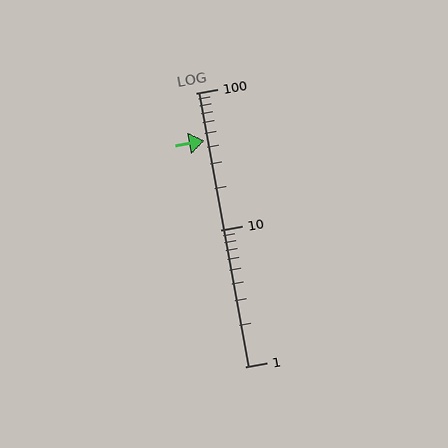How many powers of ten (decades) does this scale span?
The scale spans 2 decades, from 1 to 100.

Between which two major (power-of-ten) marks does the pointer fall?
The pointer is between 10 and 100.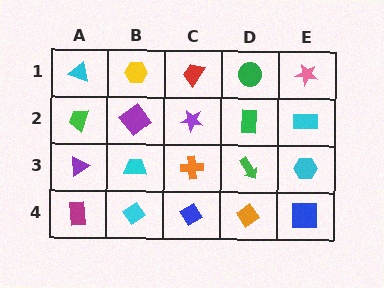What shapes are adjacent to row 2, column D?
A green circle (row 1, column D), a green arrow (row 3, column D), a purple star (row 2, column C), a cyan rectangle (row 2, column E).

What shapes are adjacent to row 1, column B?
A purple diamond (row 2, column B), a cyan triangle (row 1, column A), a red trapezoid (row 1, column C).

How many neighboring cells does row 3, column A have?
3.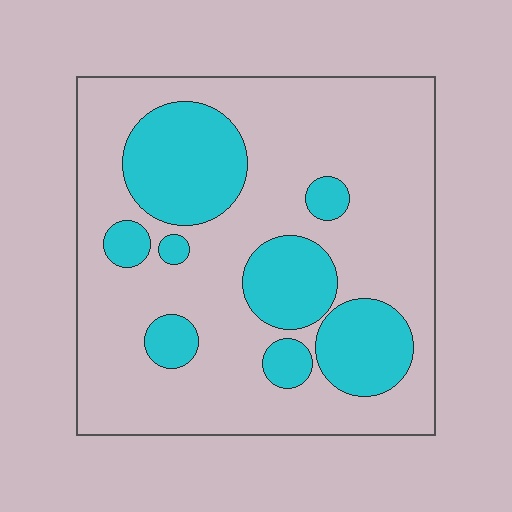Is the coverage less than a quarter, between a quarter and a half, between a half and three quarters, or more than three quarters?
Between a quarter and a half.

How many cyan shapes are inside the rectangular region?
8.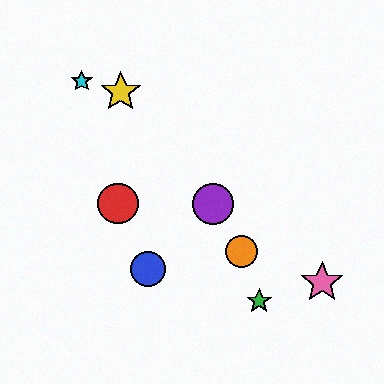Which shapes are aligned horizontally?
The red circle, the purple circle are aligned horizontally.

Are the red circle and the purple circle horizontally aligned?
Yes, both are at y≈204.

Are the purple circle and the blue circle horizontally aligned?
No, the purple circle is at y≈204 and the blue circle is at y≈269.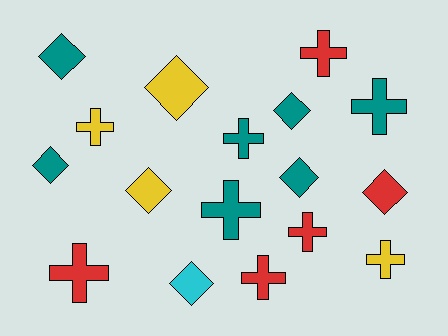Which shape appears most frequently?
Cross, with 9 objects.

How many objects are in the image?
There are 17 objects.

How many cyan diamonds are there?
There is 1 cyan diamond.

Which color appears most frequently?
Teal, with 7 objects.